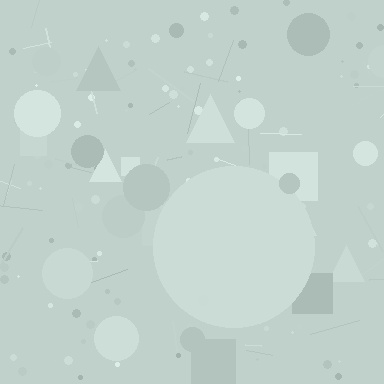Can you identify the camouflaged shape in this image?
The camouflaged shape is a circle.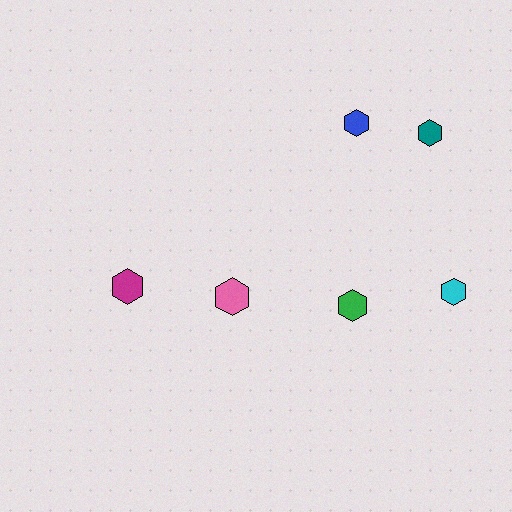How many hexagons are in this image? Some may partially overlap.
There are 6 hexagons.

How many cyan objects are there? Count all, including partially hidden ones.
There is 1 cyan object.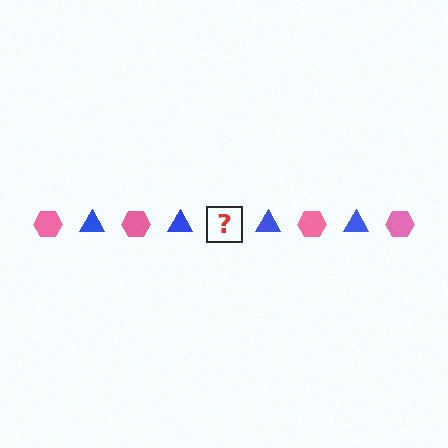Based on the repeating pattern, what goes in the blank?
The blank should be a pink hexagon.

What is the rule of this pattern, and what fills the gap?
The rule is that the pattern alternates between pink hexagon and blue triangle. The gap should be filled with a pink hexagon.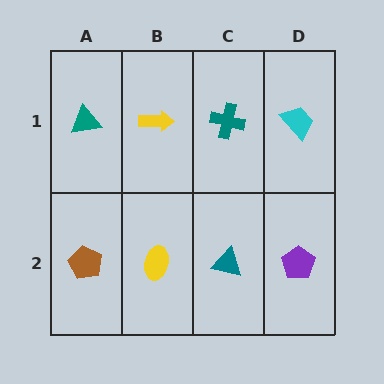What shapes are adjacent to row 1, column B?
A yellow ellipse (row 2, column B), a teal triangle (row 1, column A), a teal cross (row 1, column C).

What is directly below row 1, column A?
A brown pentagon.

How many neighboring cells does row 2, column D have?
2.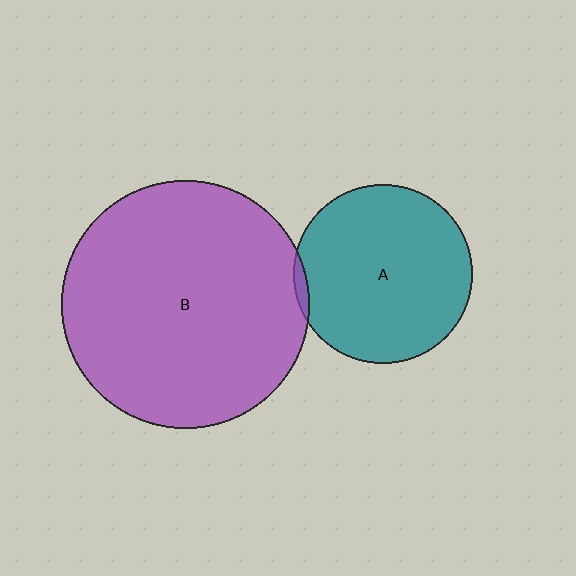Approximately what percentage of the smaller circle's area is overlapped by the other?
Approximately 5%.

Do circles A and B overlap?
Yes.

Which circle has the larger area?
Circle B (purple).